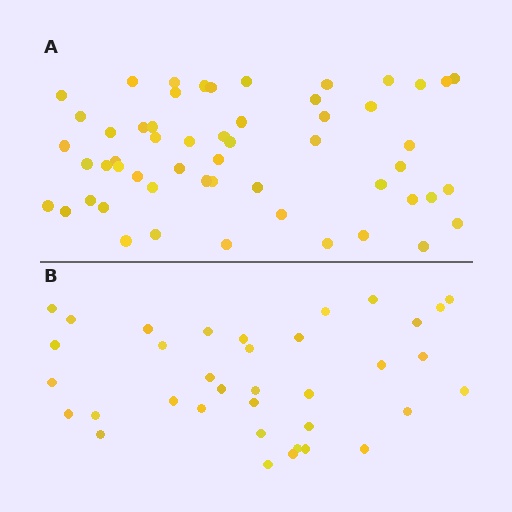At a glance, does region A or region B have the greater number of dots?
Region A (the top region) has more dots.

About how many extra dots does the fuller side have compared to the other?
Region A has approximately 20 more dots than region B.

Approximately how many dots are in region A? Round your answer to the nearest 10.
About 60 dots. (The exact count is 55, which rounds to 60.)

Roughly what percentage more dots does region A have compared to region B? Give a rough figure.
About 55% more.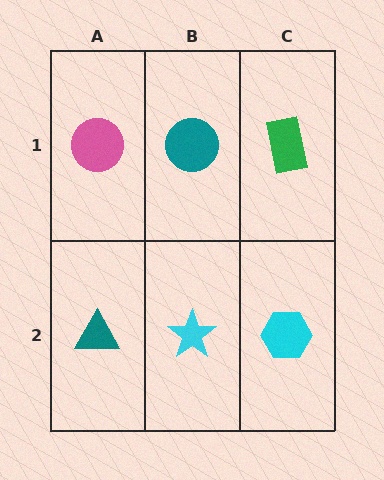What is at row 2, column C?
A cyan hexagon.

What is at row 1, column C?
A green rectangle.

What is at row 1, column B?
A teal circle.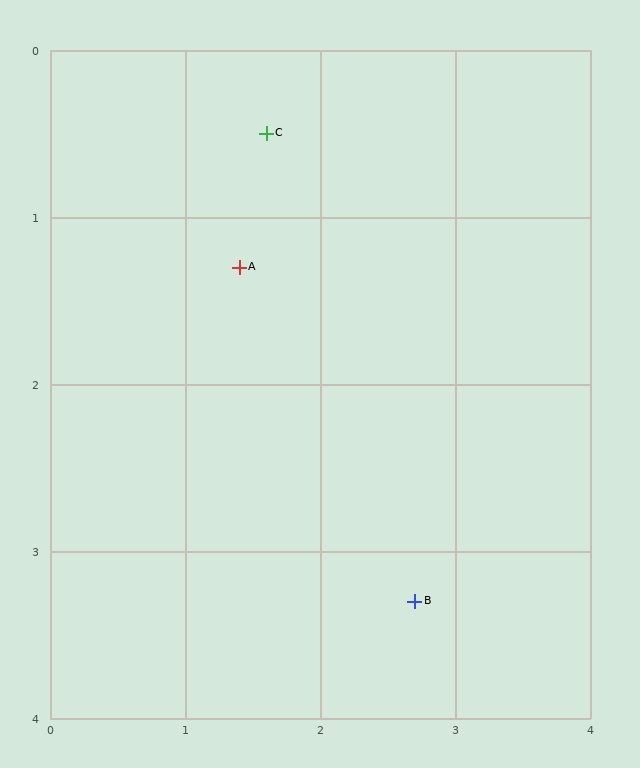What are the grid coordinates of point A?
Point A is at approximately (1.4, 1.3).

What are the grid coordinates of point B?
Point B is at approximately (2.7, 3.3).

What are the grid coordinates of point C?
Point C is at approximately (1.6, 0.5).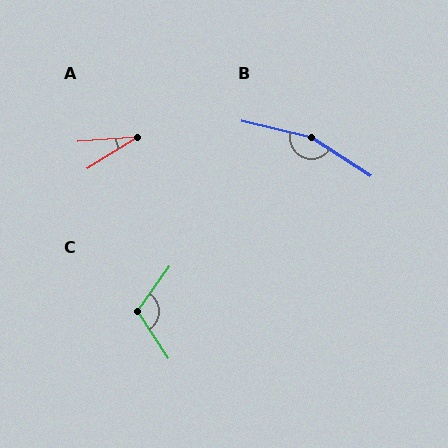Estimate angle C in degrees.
Approximately 111 degrees.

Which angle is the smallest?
A, at approximately 27 degrees.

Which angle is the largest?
B, at approximately 161 degrees.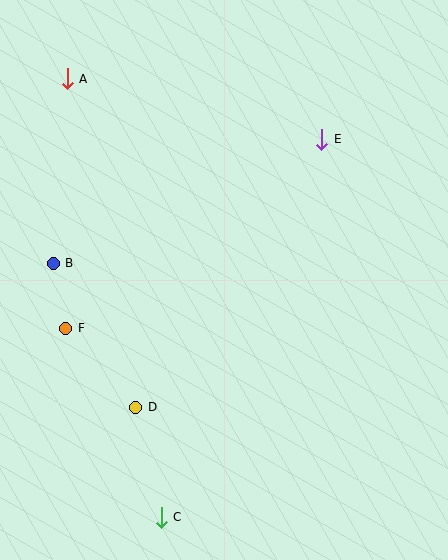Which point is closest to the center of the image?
Point D at (136, 407) is closest to the center.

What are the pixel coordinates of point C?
Point C is at (161, 517).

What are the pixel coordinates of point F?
Point F is at (66, 328).